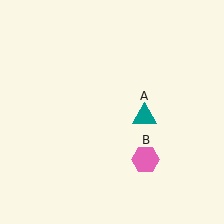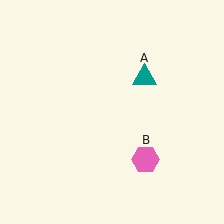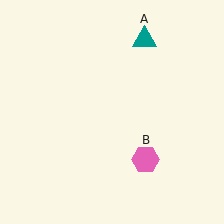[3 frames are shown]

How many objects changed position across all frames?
1 object changed position: teal triangle (object A).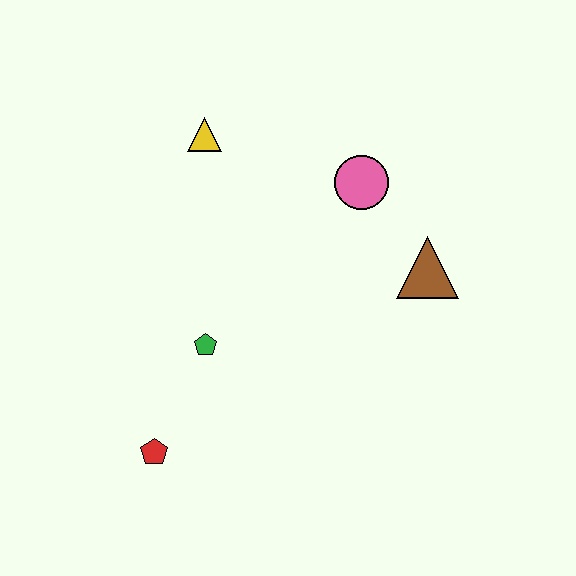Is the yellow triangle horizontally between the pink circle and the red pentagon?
Yes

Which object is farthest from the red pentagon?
The pink circle is farthest from the red pentagon.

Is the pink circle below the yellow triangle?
Yes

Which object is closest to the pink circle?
The brown triangle is closest to the pink circle.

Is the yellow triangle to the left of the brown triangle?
Yes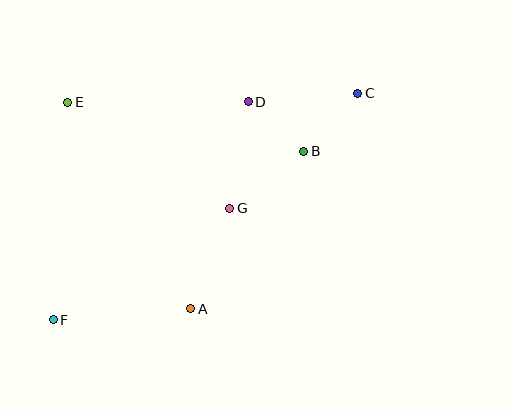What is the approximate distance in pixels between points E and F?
The distance between E and F is approximately 218 pixels.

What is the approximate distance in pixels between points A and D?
The distance between A and D is approximately 215 pixels.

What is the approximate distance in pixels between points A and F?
The distance between A and F is approximately 138 pixels.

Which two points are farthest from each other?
Points C and F are farthest from each other.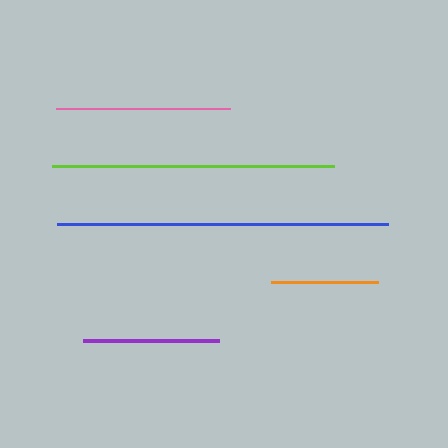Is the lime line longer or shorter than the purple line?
The lime line is longer than the purple line.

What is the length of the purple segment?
The purple segment is approximately 136 pixels long.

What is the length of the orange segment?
The orange segment is approximately 108 pixels long.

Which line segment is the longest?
The blue line is the longest at approximately 331 pixels.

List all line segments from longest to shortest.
From longest to shortest: blue, lime, pink, purple, orange.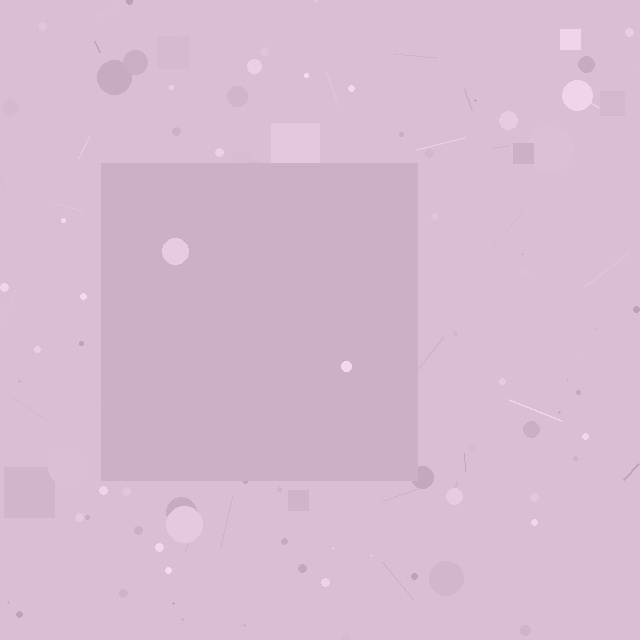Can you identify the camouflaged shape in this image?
The camouflaged shape is a square.